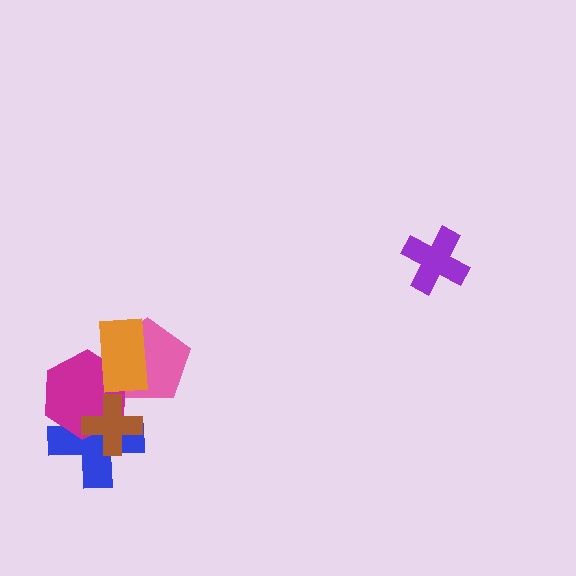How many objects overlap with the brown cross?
2 objects overlap with the brown cross.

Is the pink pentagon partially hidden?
Yes, it is partially covered by another shape.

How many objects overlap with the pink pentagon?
2 objects overlap with the pink pentagon.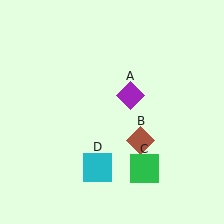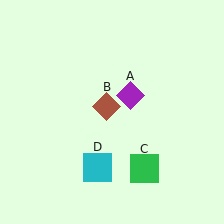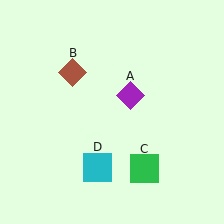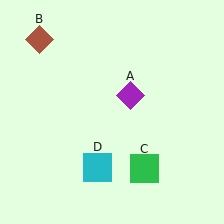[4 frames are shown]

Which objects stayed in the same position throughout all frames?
Purple diamond (object A) and green square (object C) and cyan square (object D) remained stationary.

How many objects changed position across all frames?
1 object changed position: brown diamond (object B).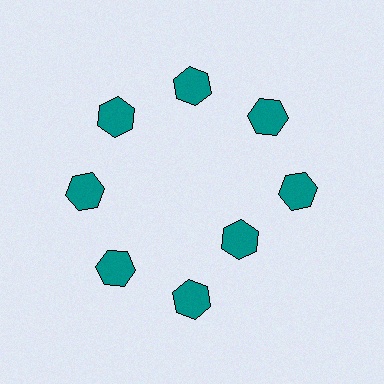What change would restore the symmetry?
The symmetry would be restored by moving it outward, back onto the ring so that all 8 hexagons sit at equal angles and equal distance from the center.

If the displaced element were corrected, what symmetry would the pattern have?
It would have 8-fold rotational symmetry — the pattern would map onto itself every 45 degrees.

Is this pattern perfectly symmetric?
No. The 8 teal hexagons are arranged in a ring, but one element near the 4 o'clock position is pulled inward toward the center, breaking the 8-fold rotational symmetry.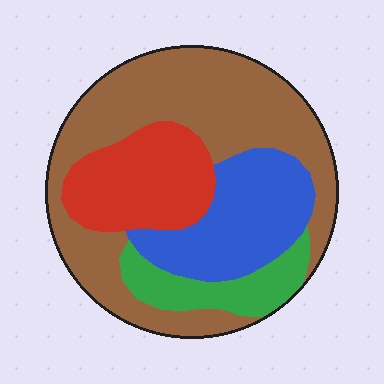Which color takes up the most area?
Brown, at roughly 50%.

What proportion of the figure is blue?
Blue takes up less than a quarter of the figure.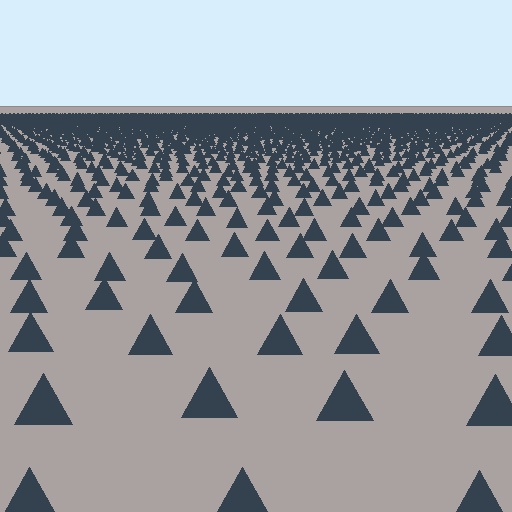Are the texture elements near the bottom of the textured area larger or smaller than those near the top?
Larger. Near the bottom, elements are closer to the viewer and appear at a bigger on-screen size.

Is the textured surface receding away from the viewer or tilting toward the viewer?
The surface is receding away from the viewer. Texture elements get smaller and denser toward the top.